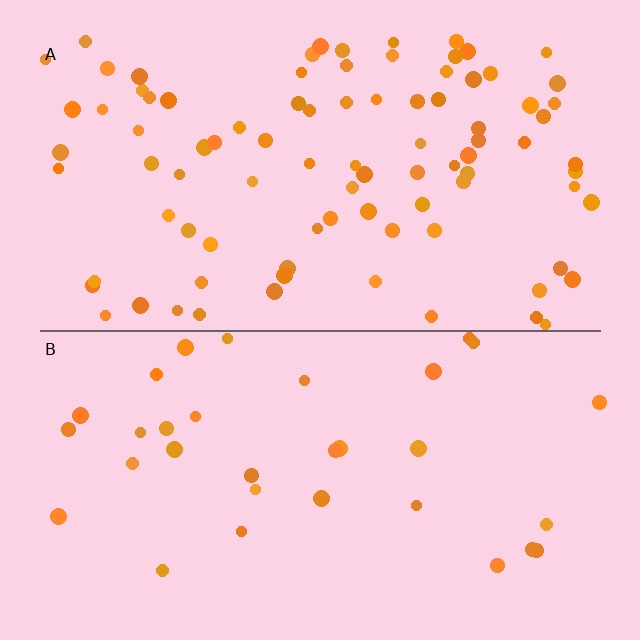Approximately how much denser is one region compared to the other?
Approximately 2.8× — region A over region B.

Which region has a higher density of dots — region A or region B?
A (the top).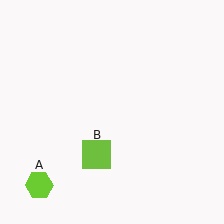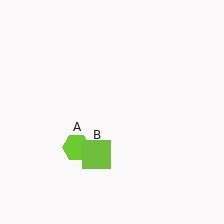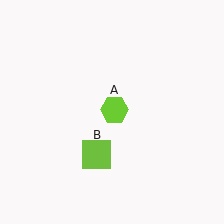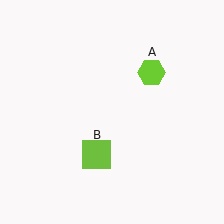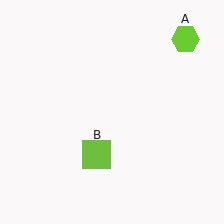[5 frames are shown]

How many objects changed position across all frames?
1 object changed position: lime hexagon (object A).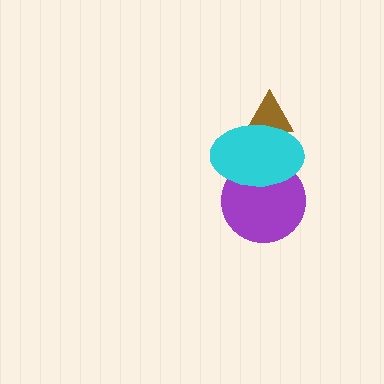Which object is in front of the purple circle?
The cyan ellipse is in front of the purple circle.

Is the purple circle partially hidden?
Yes, it is partially covered by another shape.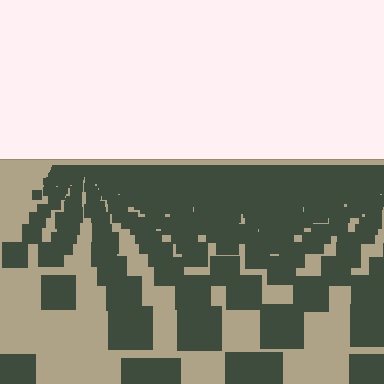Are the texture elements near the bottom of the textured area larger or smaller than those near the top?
Larger. Near the bottom, elements are closer to the viewer and appear at a bigger on-screen size.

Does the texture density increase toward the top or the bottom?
Density increases toward the top.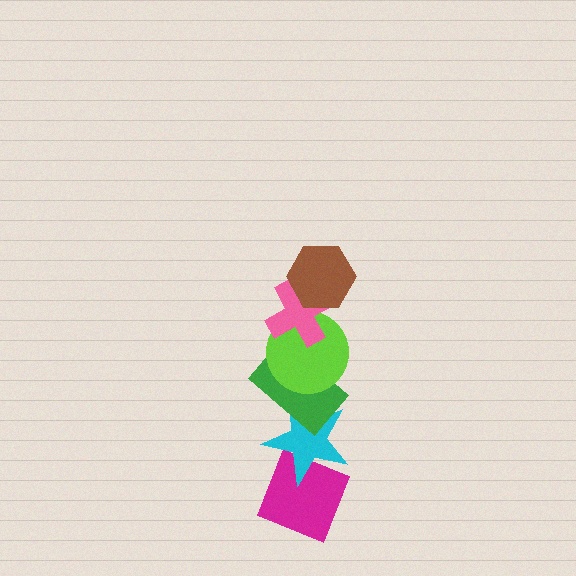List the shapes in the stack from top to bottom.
From top to bottom: the brown hexagon, the pink cross, the lime circle, the green rectangle, the cyan star, the magenta diamond.